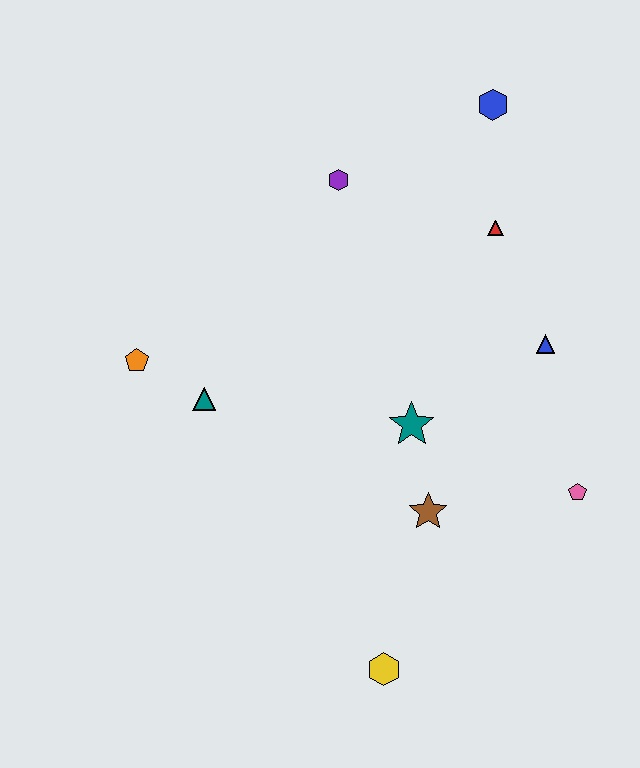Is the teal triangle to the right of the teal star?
No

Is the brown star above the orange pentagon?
No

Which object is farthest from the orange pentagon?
The pink pentagon is farthest from the orange pentagon.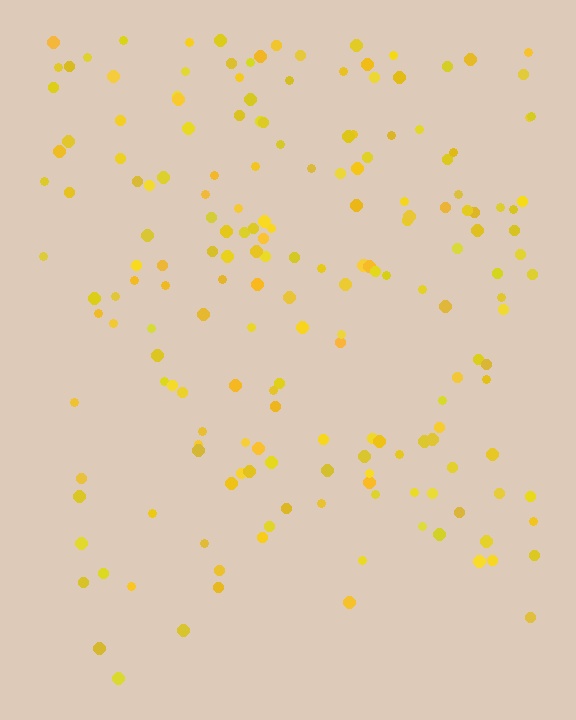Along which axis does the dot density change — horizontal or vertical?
Vertical.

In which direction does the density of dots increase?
From bottom to top, with the top side densest.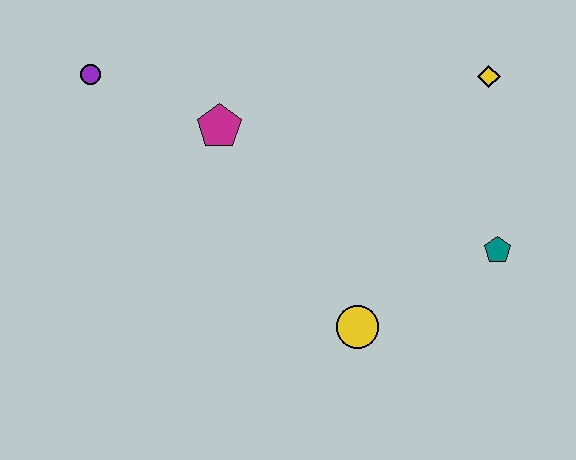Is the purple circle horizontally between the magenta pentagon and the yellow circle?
No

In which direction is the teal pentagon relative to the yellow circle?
The teal pentagon is to the right of the yellow circle.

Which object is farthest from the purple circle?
The teal pentagon is farthest from the purple circle.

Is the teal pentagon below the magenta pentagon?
Yes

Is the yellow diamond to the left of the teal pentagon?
Yes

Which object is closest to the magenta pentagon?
The purple circle is closest to the magenta pentagon.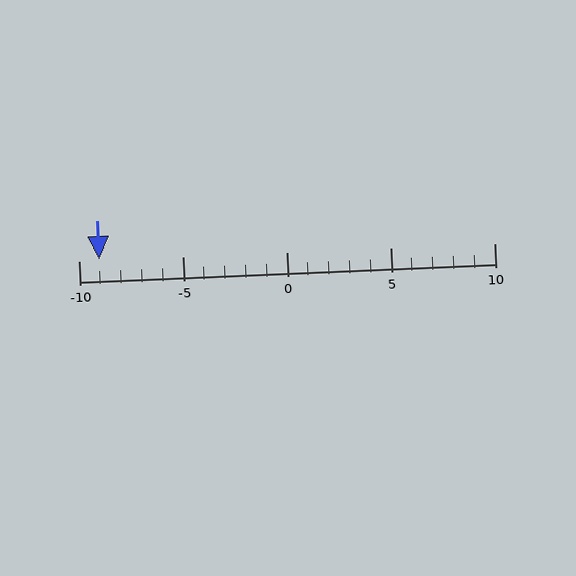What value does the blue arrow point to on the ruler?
The blue arrow points to approximately -9.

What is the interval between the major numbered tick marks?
The major tick marks are spaced 5 units apart.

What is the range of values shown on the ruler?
The ruler shows values from -10 to 10.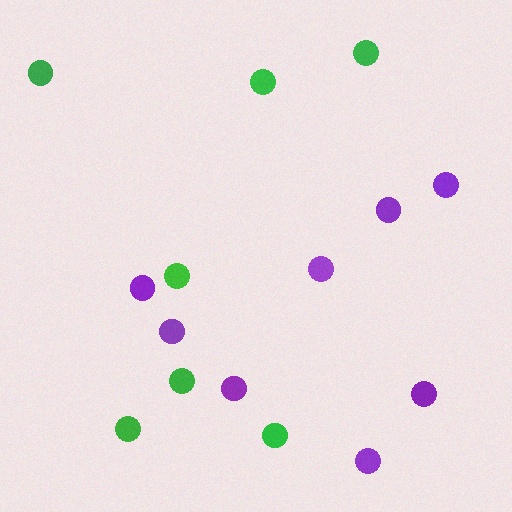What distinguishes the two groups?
There are 2 groups: one group of purple circles (8) and one group of green circles (7).